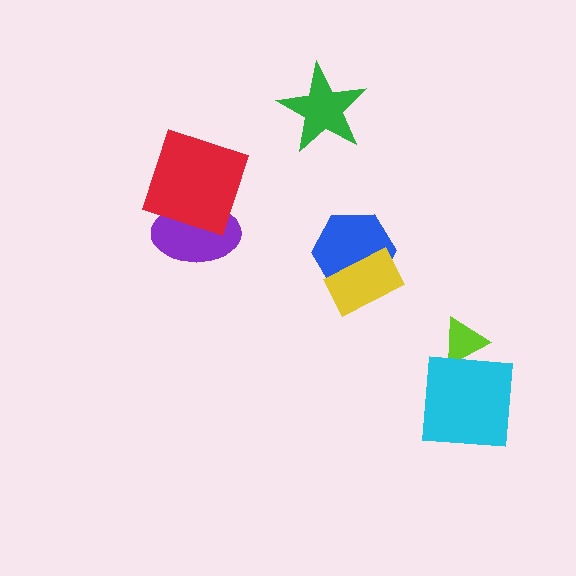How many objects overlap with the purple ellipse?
1 object overlaps with the purple ellipse.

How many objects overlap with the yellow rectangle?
1 object overlaps with the yellow rectangle.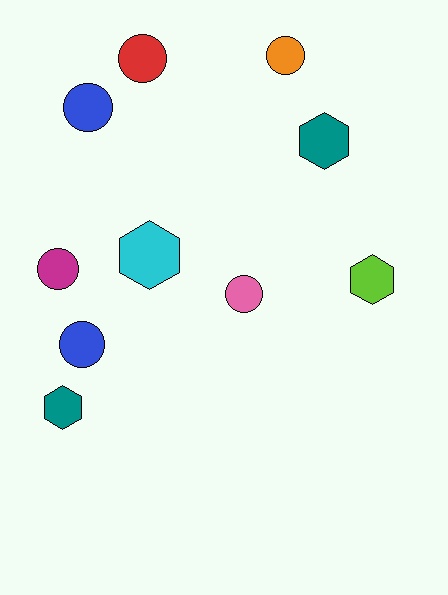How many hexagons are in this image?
There are 4 hexagons.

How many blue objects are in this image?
There are 2 blue objects.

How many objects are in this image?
There are 10 objects.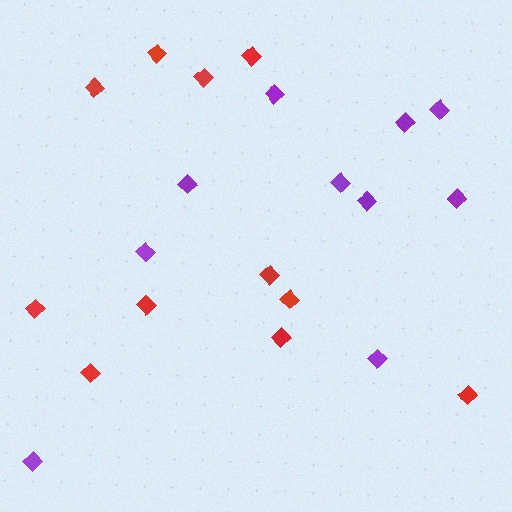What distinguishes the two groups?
There are 2 groups: one group of purple diamonds (10) and one group of red diamonds (11).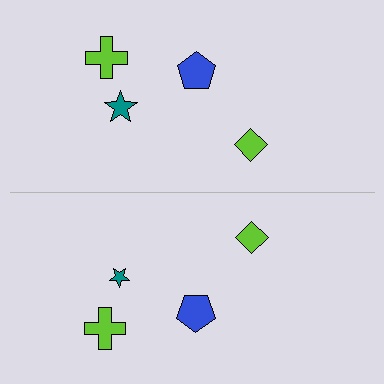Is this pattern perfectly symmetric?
No, the pattern is not perfectly symmetric. The teal star on the bottom side has a different size than its mirror counterpart.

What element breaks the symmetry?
The teal star on the bottom side has a different size than its mirror counterpart.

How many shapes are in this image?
There are 8 shapes in this image.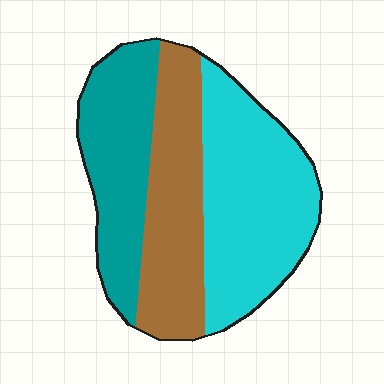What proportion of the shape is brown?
Brown covers around 30% of the shape.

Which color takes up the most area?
Cyan, at roughly 40%.